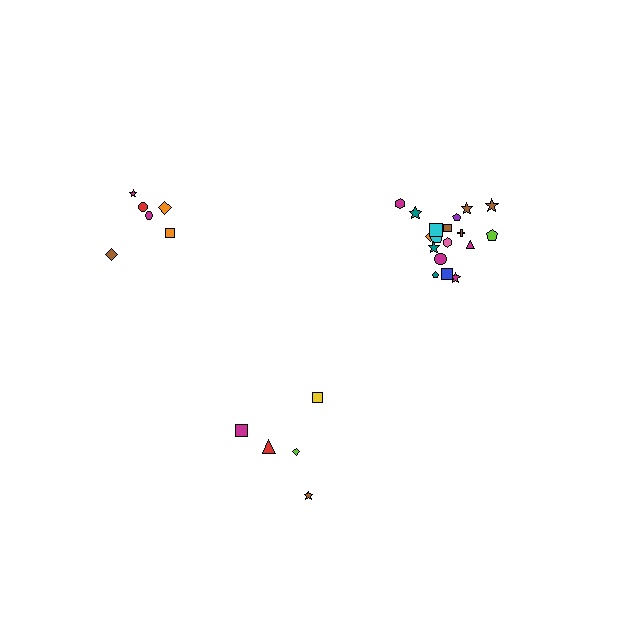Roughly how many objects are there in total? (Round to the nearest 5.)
Roughly 30 objects in total.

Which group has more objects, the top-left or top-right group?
The top-right group.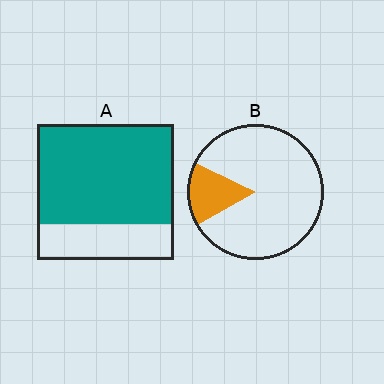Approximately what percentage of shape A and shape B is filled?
A is approximately 75% and B is approximately 15%.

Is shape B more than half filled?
No.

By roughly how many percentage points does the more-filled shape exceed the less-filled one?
By roughly 60 percentage points (A over B).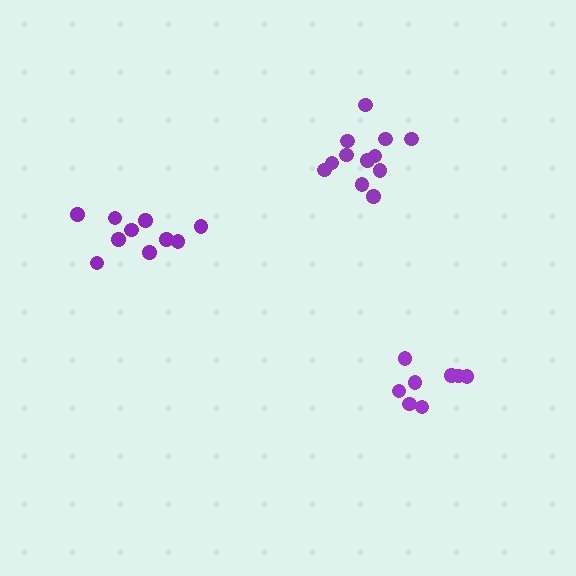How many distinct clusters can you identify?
There are 3 distinct clusters.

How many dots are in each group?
Group 1: 12 dots, Group 2: 8 dots, Group 3: 10 dots (30 total).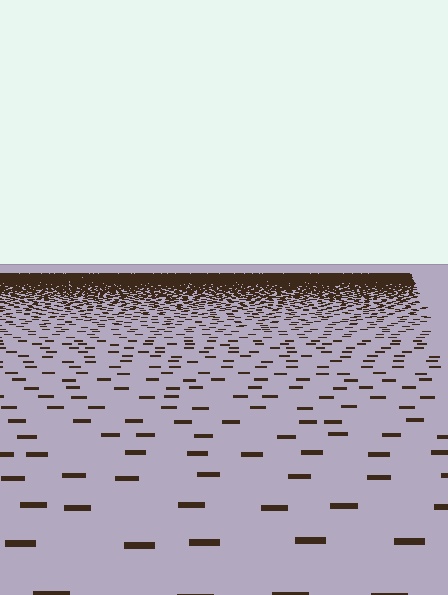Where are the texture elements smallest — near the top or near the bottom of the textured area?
Near the top.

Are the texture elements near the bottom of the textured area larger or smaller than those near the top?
Larger. Near the bottom, elements are closer to the viewer and appear at a bigger on-screen size.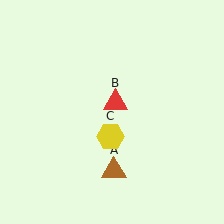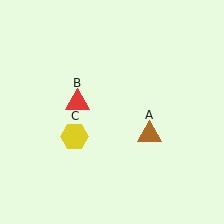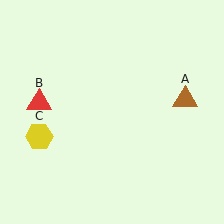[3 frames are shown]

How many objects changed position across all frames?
3 objects changed position: brown triangle (object A), red triangle (object B), yellow hexagon (object C).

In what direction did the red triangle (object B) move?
The red triangle (object B) moved left.